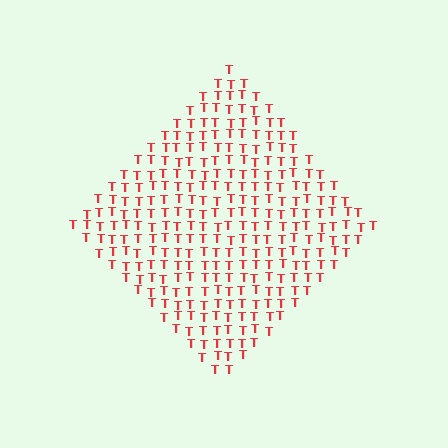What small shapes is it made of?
It is made of small letter T's.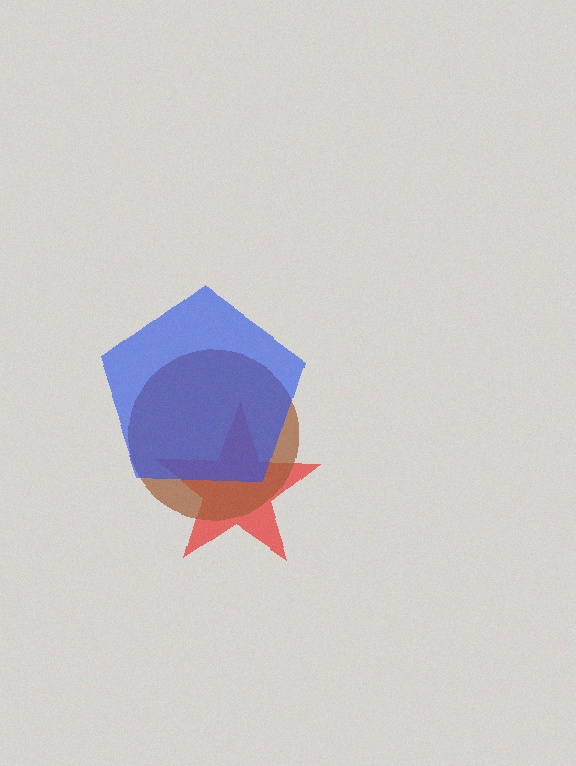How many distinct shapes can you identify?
There are 3 distinct shapes: a red star, a brown circle, a blue pentagon.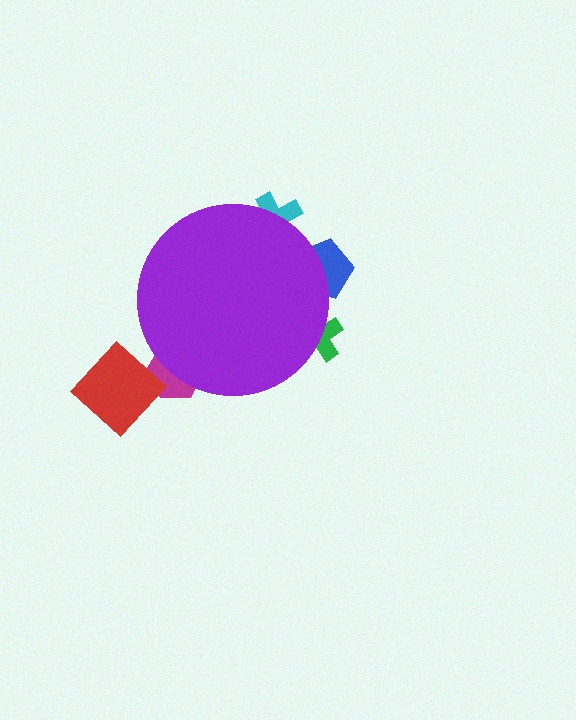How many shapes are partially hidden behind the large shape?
4 shapes are partially hidden.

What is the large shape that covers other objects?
A purple circle.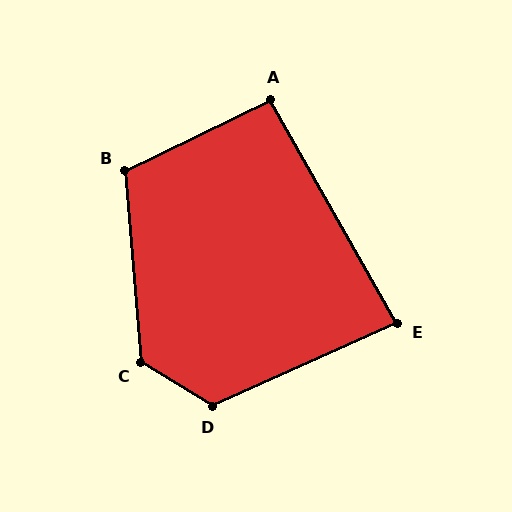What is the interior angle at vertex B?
Approximately 111 degrees (obtuse).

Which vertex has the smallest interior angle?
E, at approximately 85 degrees.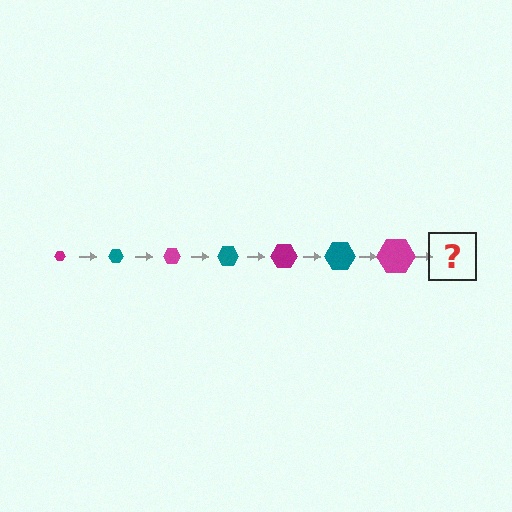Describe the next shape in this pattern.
It should be a teal hexagon, larger than the previous one.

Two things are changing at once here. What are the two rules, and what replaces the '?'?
The two rules are that the hexagon grows larger each step and the color cycles through magenta and teal. The '?' should be a teal hexagon, larger than the previous one.